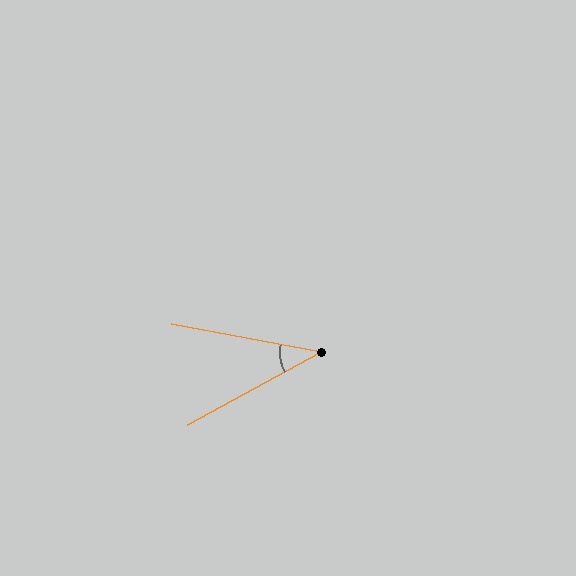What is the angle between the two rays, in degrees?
Approximately 39 degrees.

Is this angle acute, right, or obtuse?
It is acute.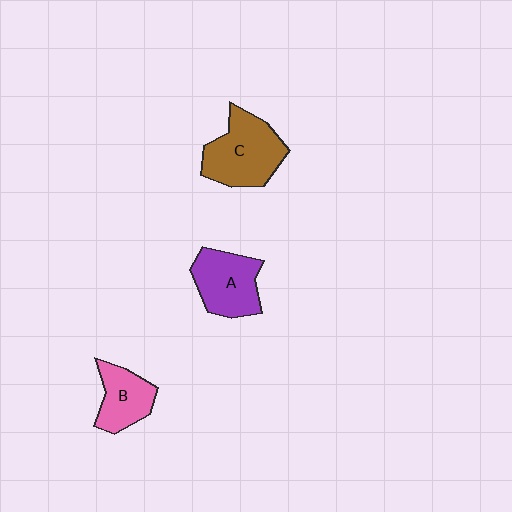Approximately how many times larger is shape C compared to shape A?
Approximately 1.2 times.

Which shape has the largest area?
Shape C (brown).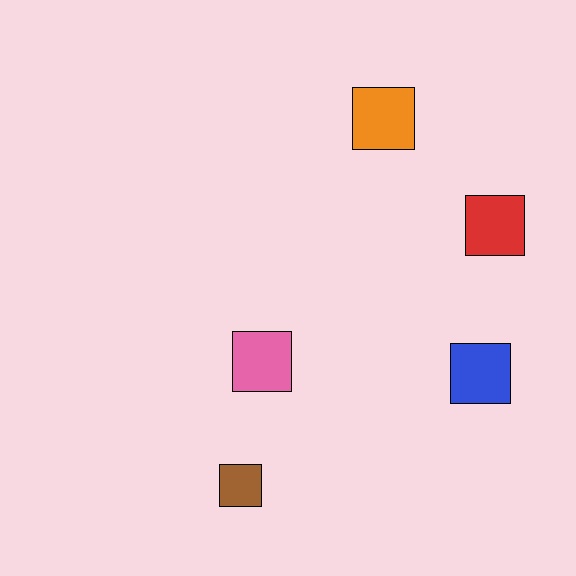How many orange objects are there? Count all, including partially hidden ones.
There is 1 orange object.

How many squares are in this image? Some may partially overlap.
There are 5 squares.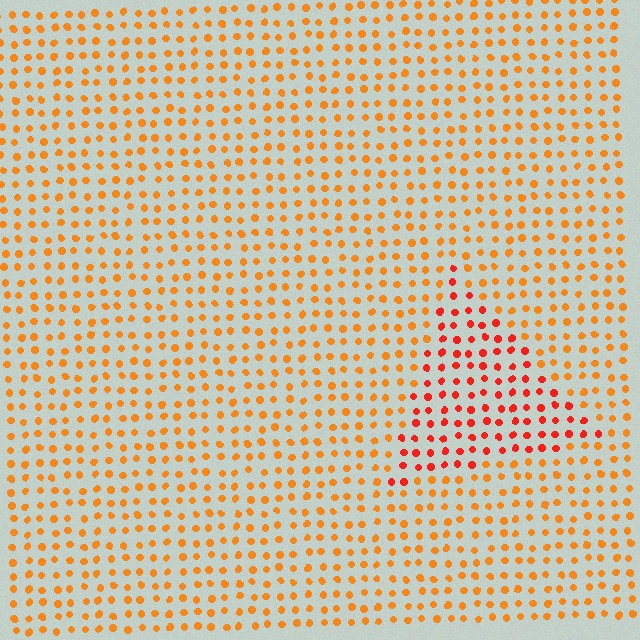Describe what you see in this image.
The image is filled with small orange elements in a uniform arrangement. A triangle-shaped region is visible where the elements are tinted to a slightly different hue, forming a subtle color boundary.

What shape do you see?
I see a triangle.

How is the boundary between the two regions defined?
The boundary is defined purely by a slight shift in hue (about 29 degrees). Spacing, size, and orientation are identical on both sides.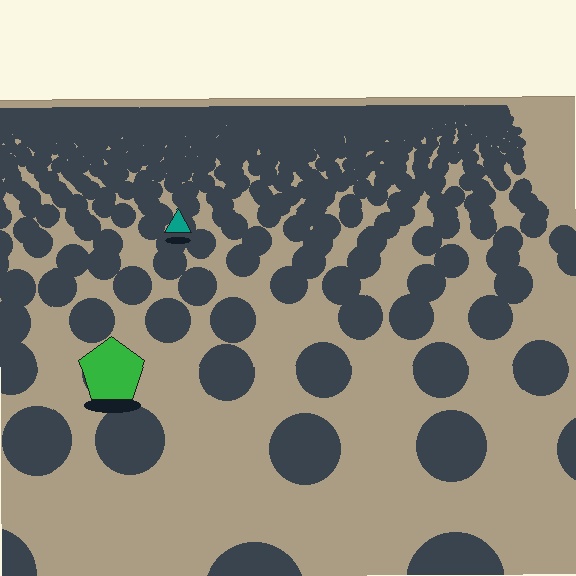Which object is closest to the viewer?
The green pentagon is closest. The texture marks near it are larger and more spread out.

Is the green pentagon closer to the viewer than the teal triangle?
Yes. The green pentagon is closer — you can tell from the texture gradient: the ground texture is coarser near it.